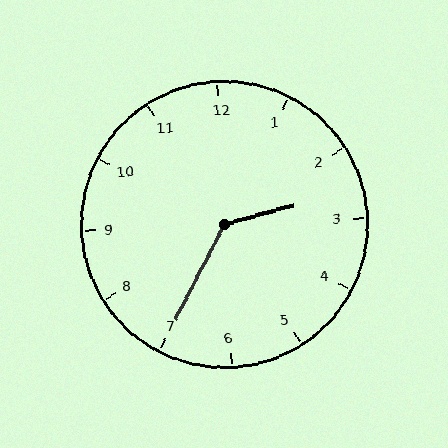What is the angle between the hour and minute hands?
Approximately 132 degrees.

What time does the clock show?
2:35.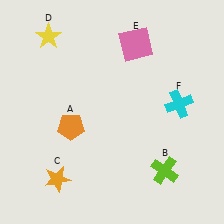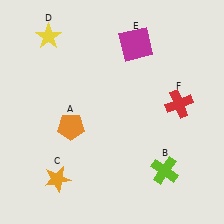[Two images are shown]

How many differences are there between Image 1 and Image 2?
There are 2 differences between the two images.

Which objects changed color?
E changed from pink to magenta. F changed from cyan to red.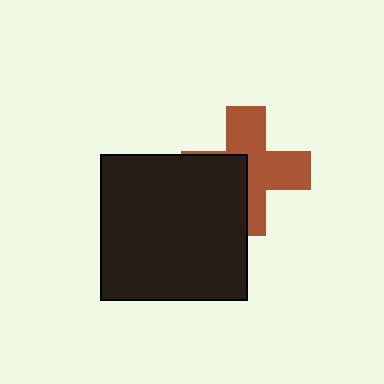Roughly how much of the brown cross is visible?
About half of it is visible (roughly 61%).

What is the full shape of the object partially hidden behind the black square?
The partially hidden object is a brown cross.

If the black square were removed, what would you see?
You would see the complete brown cross.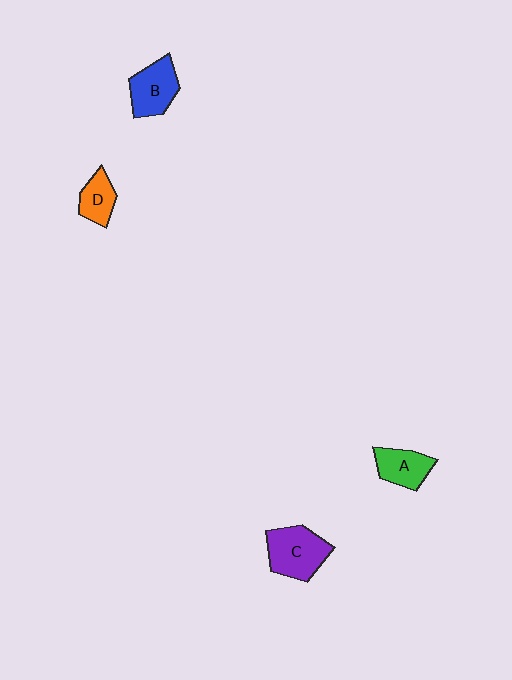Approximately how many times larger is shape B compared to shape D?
Approximately 1.5 times.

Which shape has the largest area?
Shape C (purple).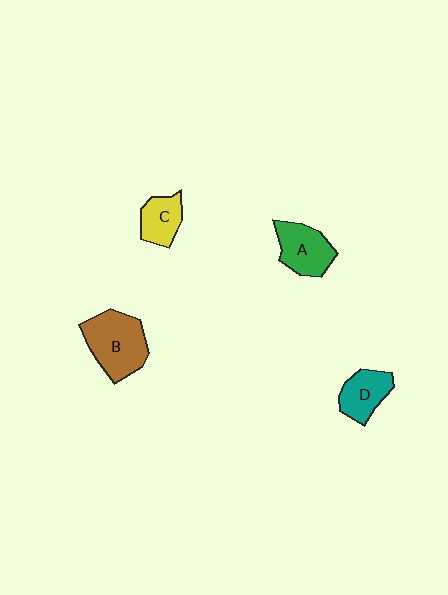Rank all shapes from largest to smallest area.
From largest to smallest: B (brown), A (green), D (teal), C (yellow).